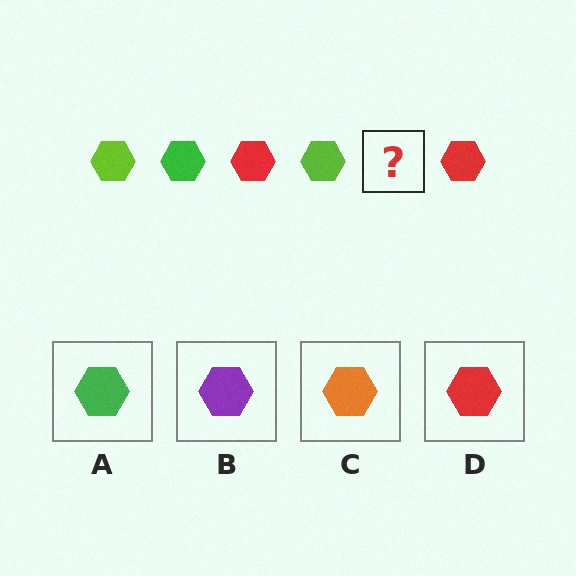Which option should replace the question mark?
Option A.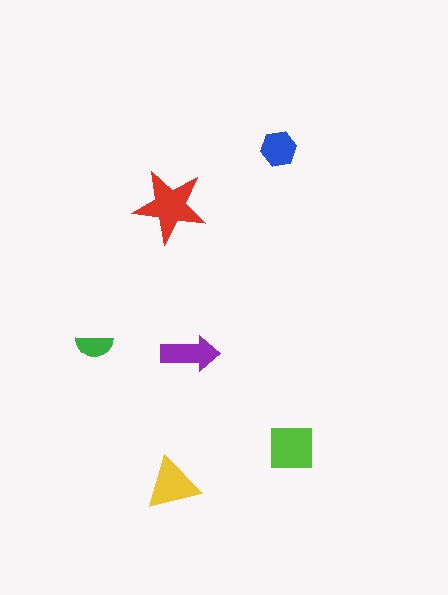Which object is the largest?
The red star.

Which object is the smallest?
The green semicircle.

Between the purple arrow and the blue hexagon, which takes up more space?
The purple arrow.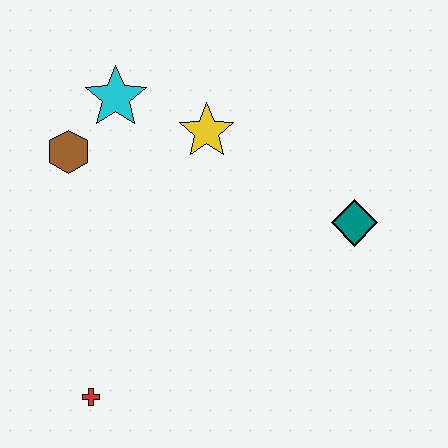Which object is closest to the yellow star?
The cyan star is closest to the yellow star.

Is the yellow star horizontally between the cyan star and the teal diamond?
Yes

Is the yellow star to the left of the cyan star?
No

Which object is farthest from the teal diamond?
The red cross is farthest from the teal diamond.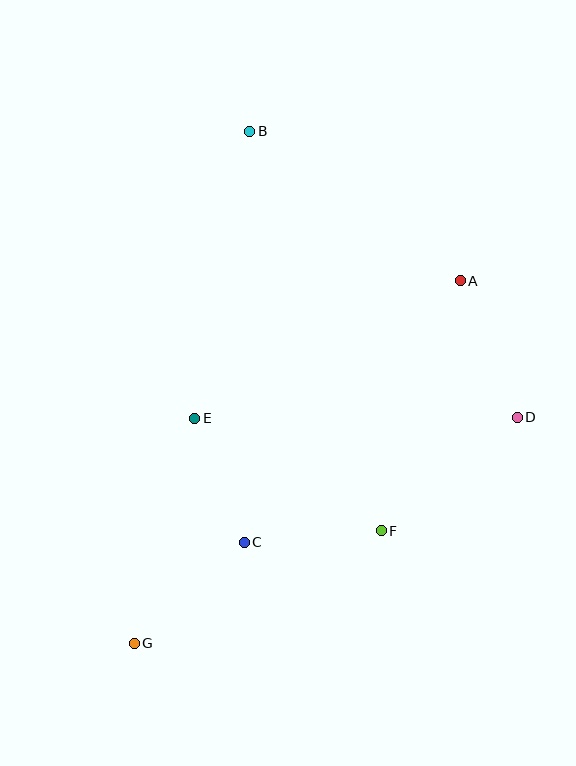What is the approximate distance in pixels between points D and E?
The distance between D and E is approximately 322 pixels.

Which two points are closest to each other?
Points C and E are closest to each other.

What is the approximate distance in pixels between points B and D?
The distance between B and D is approximately 391 pixels.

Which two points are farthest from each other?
Points B and G are farthest from each other.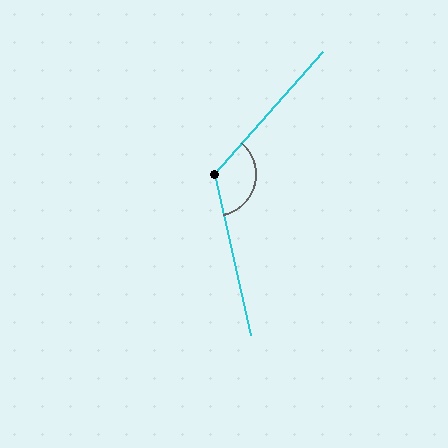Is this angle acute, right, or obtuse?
It is obtuse.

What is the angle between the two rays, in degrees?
Approximately 126 degrees.